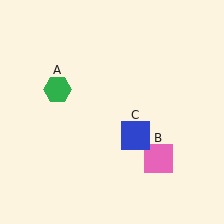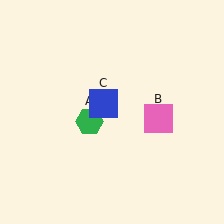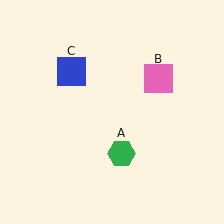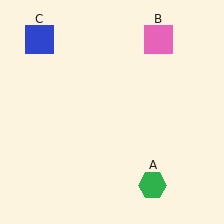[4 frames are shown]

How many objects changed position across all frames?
3 objects changed position: green hexagon (object A), pink square (object B), blue square (object C).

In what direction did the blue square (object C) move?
The blue square (object C) moved up and to the left.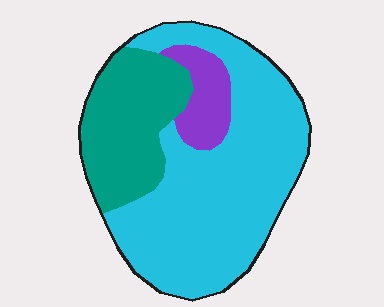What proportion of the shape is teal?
Teal takes up between a sixth and a third of the shape.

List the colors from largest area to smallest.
From largest to smallest: cyan, teal, purple.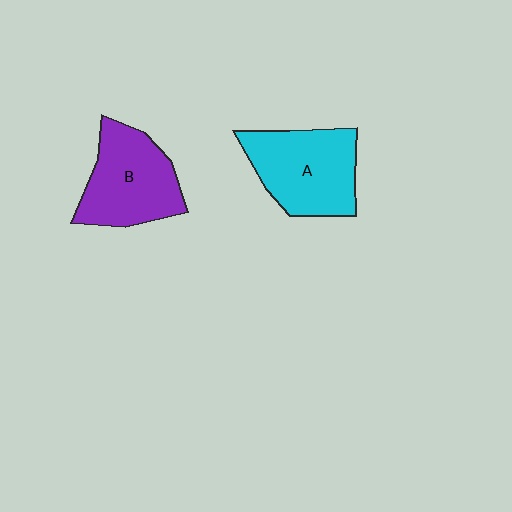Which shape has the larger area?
Shape A (cyan).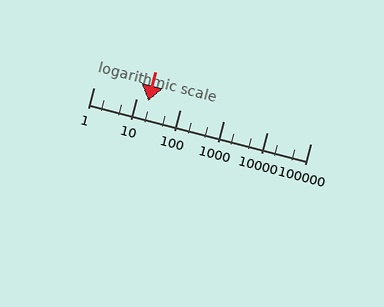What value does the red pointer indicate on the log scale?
The pointer indicates approximately 18.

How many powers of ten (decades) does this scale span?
The scale spans 5 decades, from 1 to 100000.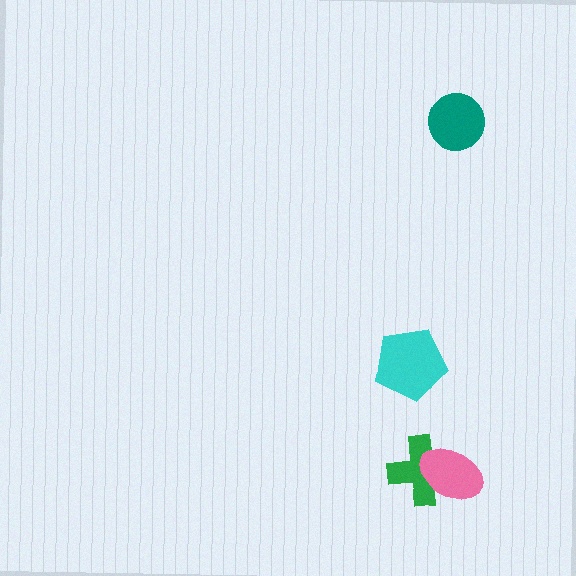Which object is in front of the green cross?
The pink ellipse is in front of the green cross.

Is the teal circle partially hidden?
No, no other shape covers it.